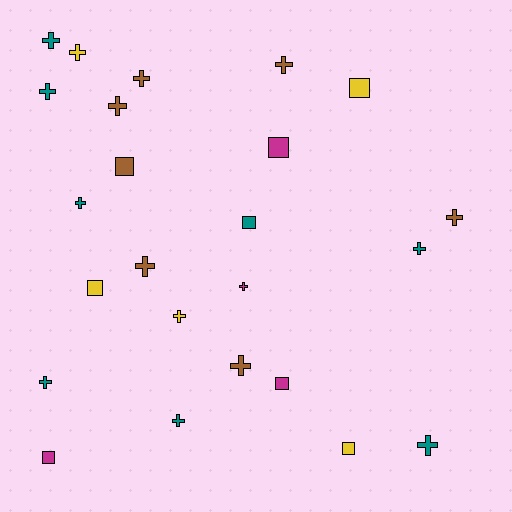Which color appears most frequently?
Teal, with 8 objects.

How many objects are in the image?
There are 24 objects.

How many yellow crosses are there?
There are 2 yellow crosses.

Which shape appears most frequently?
Cross, with 16 objects.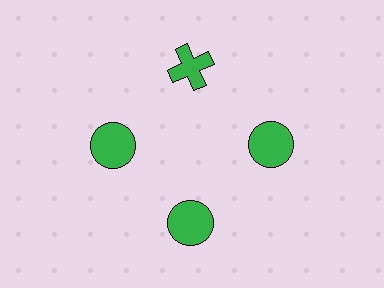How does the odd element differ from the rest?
It has a different shape: cross instead of circle.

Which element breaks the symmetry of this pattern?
The green cross at roughly the 12 o'clock position breaks the symmetry. All other shapes are green circles.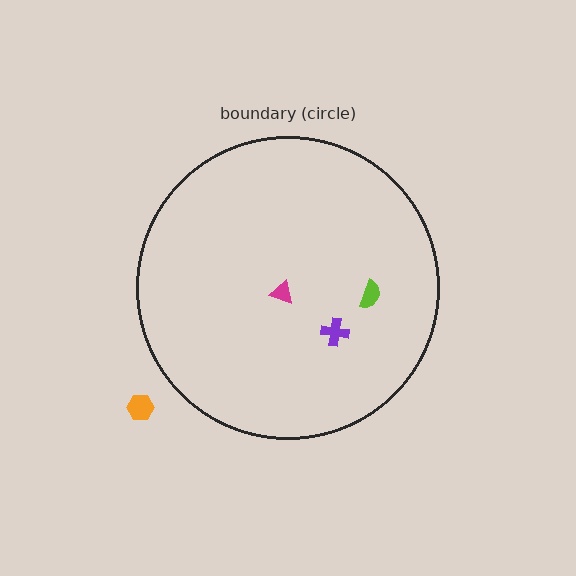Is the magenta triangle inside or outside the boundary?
Inside.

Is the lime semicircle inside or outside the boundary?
Inside.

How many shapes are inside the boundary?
3 inside, 1 outside.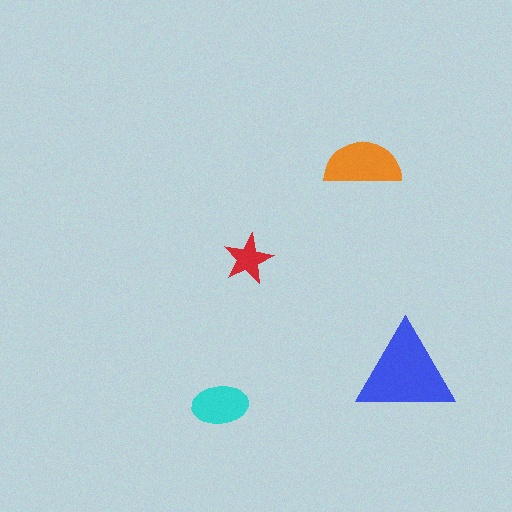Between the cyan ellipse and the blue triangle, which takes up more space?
The blue triangle.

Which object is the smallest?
The red star.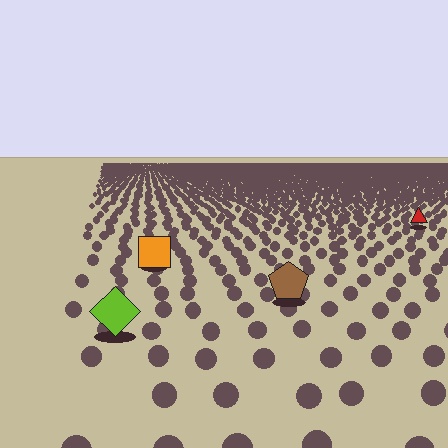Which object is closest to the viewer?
The lime diamond is closest. The texture marks near it are larger and more spread out.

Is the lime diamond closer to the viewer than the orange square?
Yes. The lime diamond is closer — you can tell from the texture gradient: the ground texture is coarser near it.